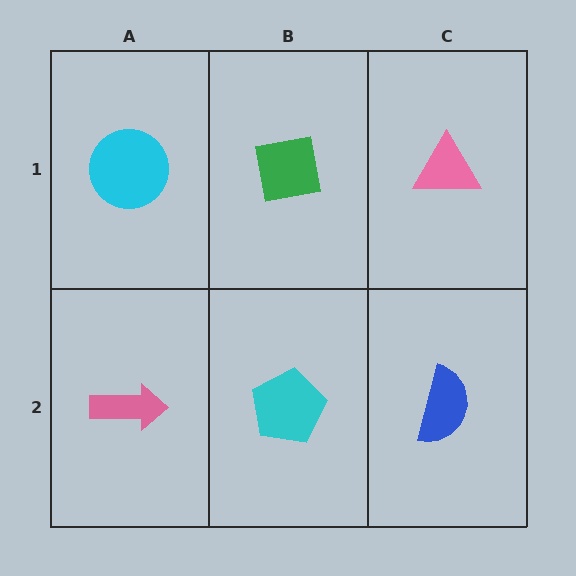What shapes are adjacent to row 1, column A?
A pink arrow (row 2, column A), a green square (row 1, column B).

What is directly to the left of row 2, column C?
A cyan pentagon.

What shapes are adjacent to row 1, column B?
A cyan pentagon (row 2, column B), a cyan circle (row 1, column A), a pink triangle (row 1, column C).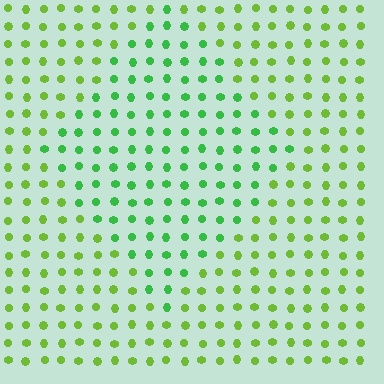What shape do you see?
I see a diamond.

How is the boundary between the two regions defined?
The boundary is defined purely by a slight shift in hue (about 33 degrees). Spacing, size, and orientation are identical on both sides.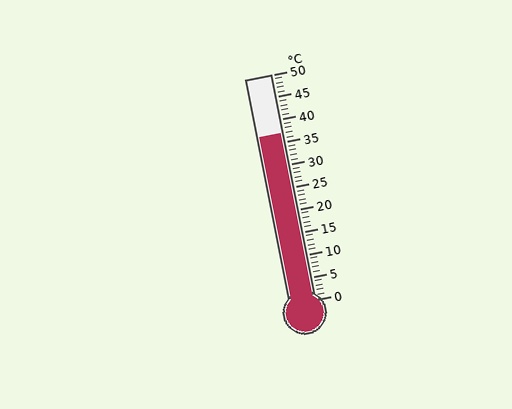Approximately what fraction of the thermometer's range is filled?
The thermometer is filled to approximately 75% of its range.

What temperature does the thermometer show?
The thermometer shows approximately 37°C.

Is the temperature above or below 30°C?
The temperature is above 30°C.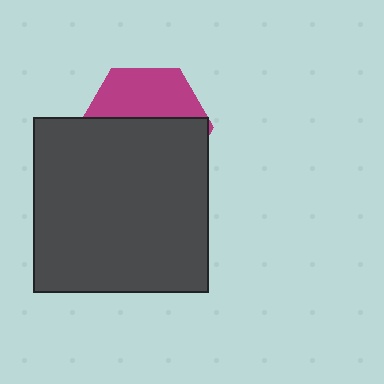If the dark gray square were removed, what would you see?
You would see the complete magenta hexagon.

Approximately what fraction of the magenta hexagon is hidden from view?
Roughly 60% of the magenta hexagon is hidden behind the dark gray square.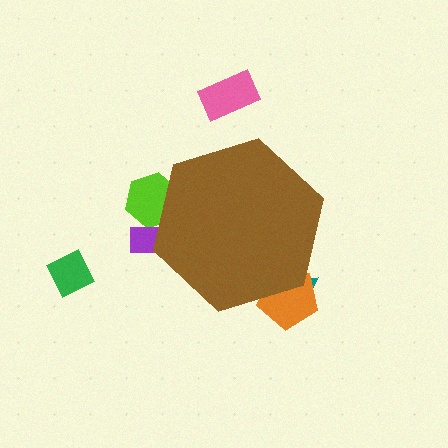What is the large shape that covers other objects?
A brown hexagon.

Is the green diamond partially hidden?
No, the green diamond is fully visible.